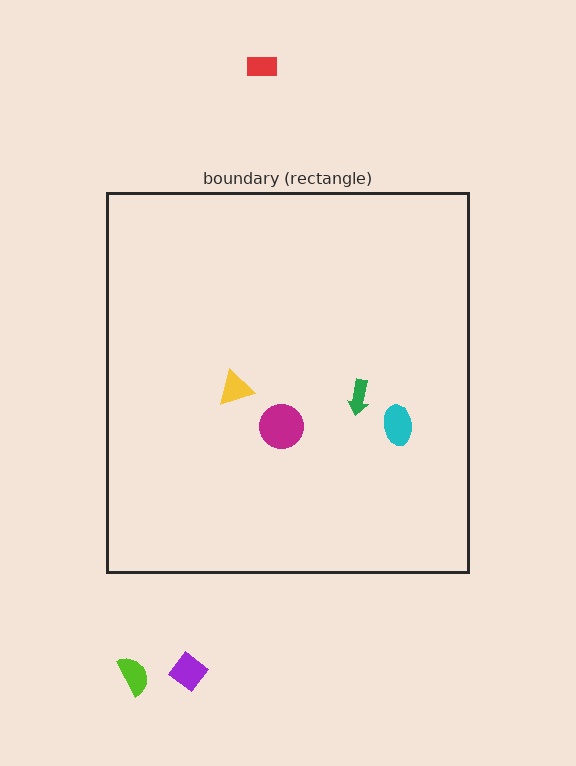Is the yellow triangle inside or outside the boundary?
Inside.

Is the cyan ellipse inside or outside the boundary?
Inside.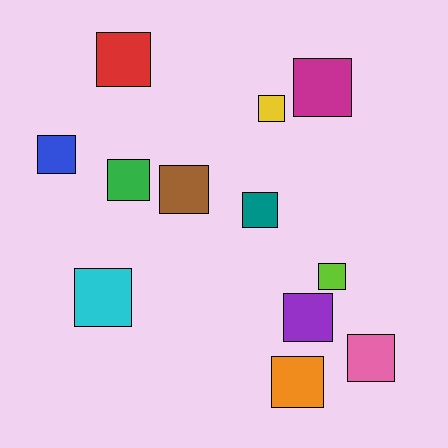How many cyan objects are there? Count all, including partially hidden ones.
There is 1 cyan object.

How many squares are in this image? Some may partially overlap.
There are 12 squares.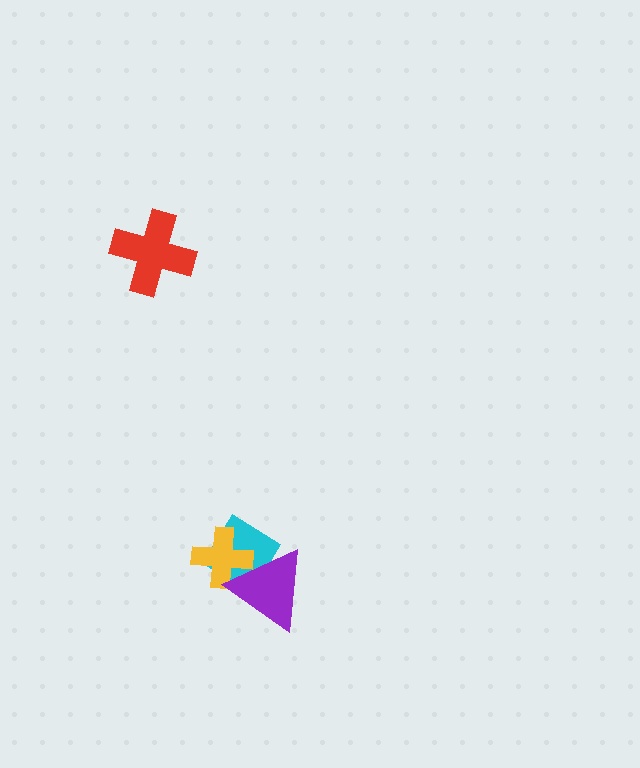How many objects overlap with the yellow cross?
2 objects overlap with the yellow cross.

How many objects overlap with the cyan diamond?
2 objects overlap with the cyan diamond.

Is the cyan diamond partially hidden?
Yes, it is partially covered by another shape.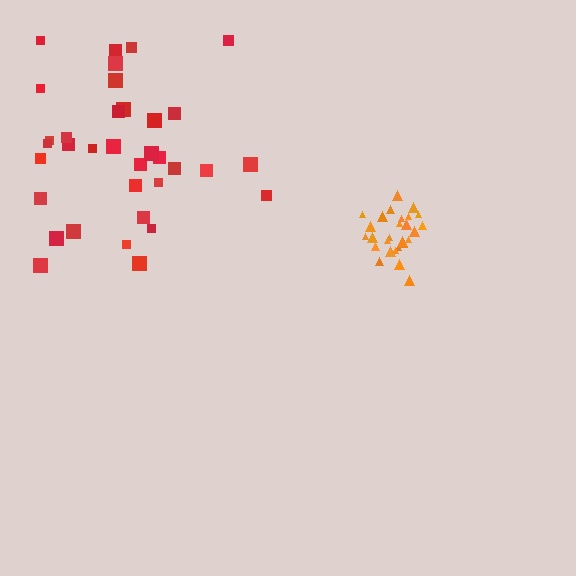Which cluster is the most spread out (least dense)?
Red.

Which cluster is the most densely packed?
Orange.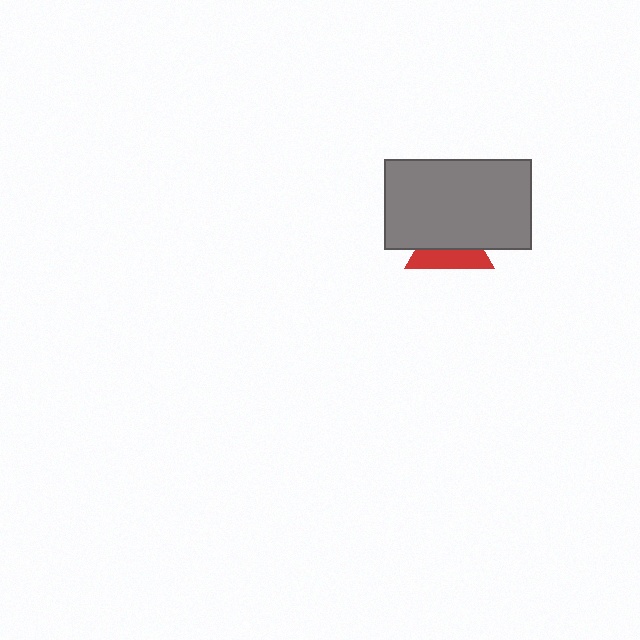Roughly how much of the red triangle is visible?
A small part of it is visible (roughly 44%).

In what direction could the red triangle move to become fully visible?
The red triangle could move down. That would shift it out from behind the gray rectangle entirely.